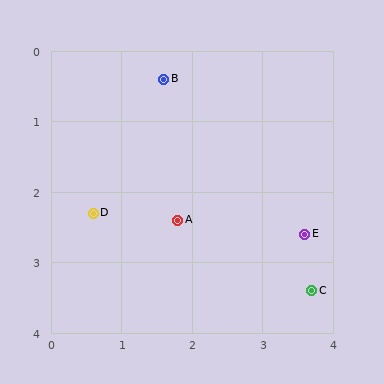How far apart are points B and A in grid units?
Points B and A are about 2.0 grid units apart.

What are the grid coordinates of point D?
Point D is at approximately (0.6, 2.3).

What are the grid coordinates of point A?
Point A is at approximately (1.8, 2.4).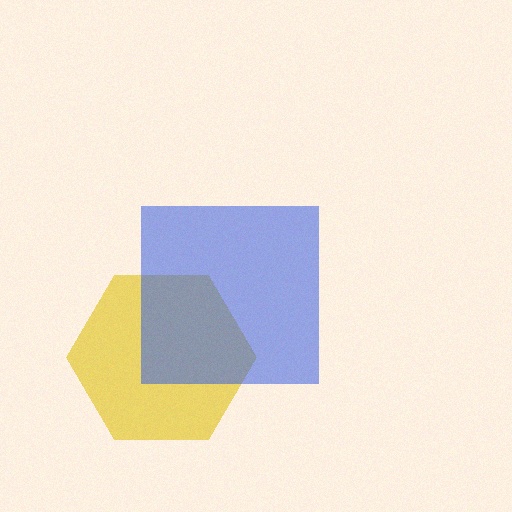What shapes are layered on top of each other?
The layered shapes are: a yellow hexagon, a blue square.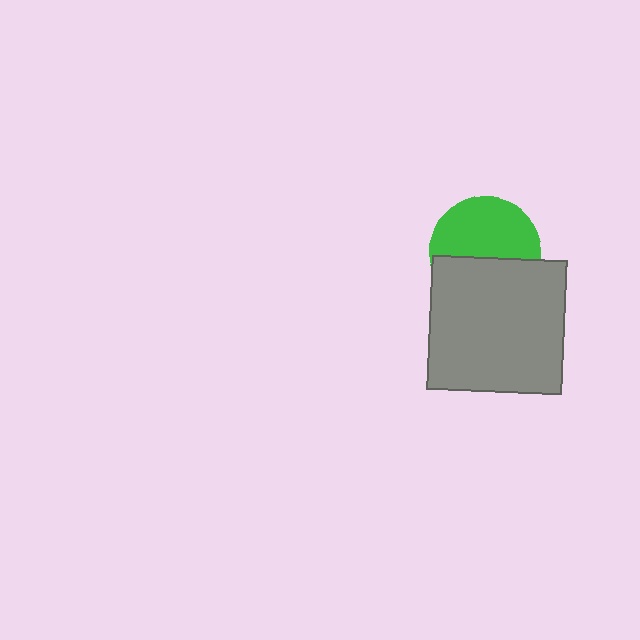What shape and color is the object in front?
The object in front is a gray square.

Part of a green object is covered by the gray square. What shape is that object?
It is a circle.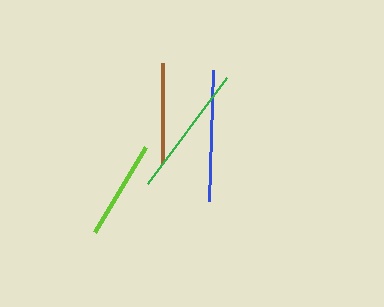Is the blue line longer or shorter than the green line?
The green line is longer than the blue line.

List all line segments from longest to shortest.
From longest to shortest: green, blue, brown, lime.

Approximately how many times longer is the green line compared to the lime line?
The green line is approximately 1.3 times the length of the lime line.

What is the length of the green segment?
The green segment is approximately 132 pixels long.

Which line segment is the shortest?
The lime line is the shortest at approximately 100 pixels.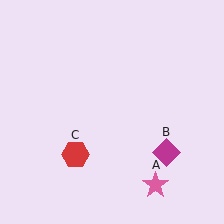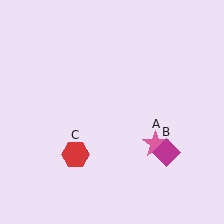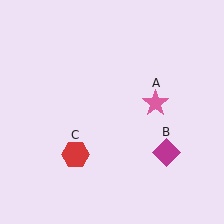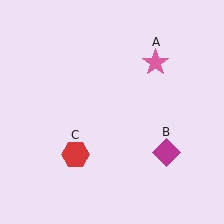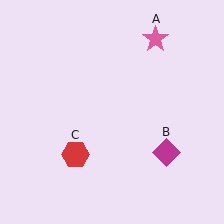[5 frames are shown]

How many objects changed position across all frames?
1 object changed position: pink star (object A).